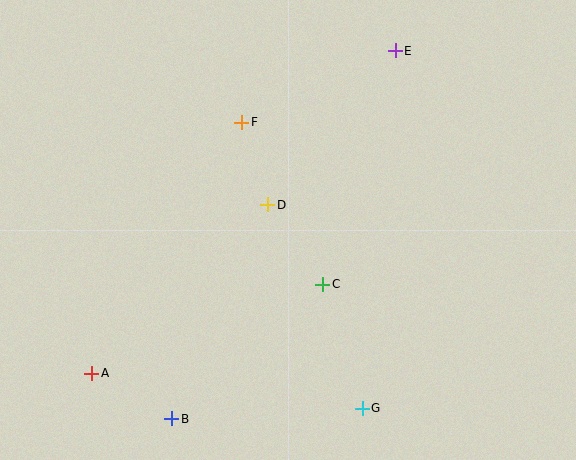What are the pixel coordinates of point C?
Point C is at (323, 284).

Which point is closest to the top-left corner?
Point F is closest to the top-left corner.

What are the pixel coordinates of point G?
Point G is at (362, 408).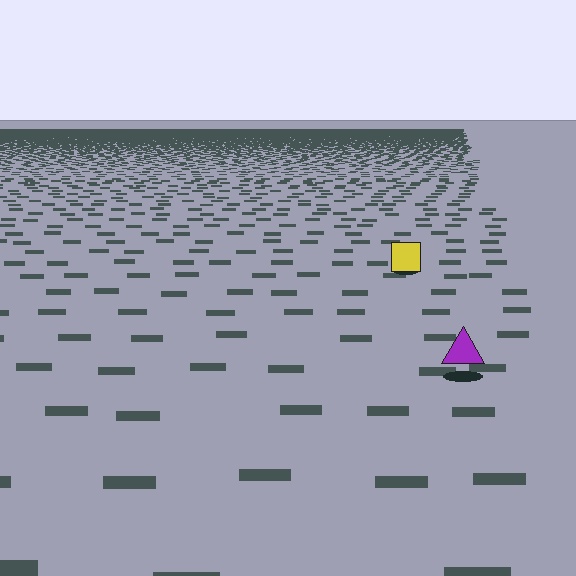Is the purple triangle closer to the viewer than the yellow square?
Yes. The purple triangle is closer — you can tell from the texture gradient: the ground texture is coarser near it.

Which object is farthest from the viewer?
The yellow square is farthest from the viewer. It appears smaller and the ground texture around it is denser.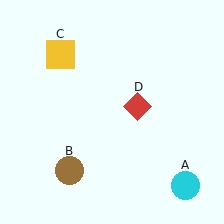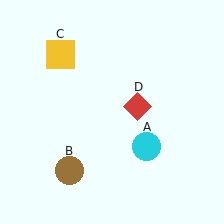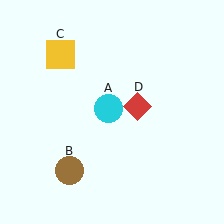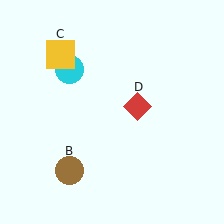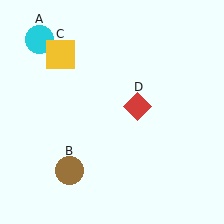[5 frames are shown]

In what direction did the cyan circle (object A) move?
The cyan circle (object A) moved up and to the left.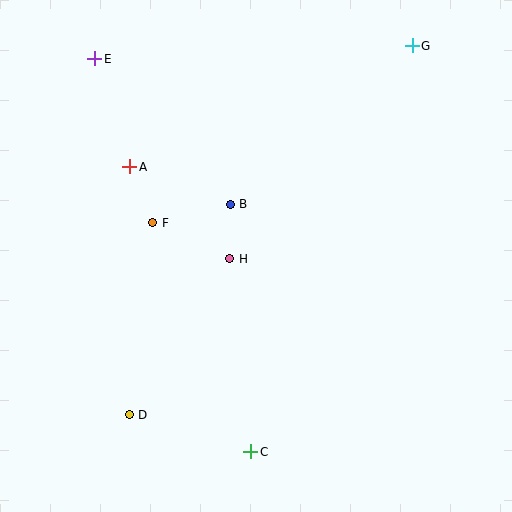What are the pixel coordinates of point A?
Point A is at (130, 167).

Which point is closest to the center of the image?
Point H at (230, 259) is closest to the center.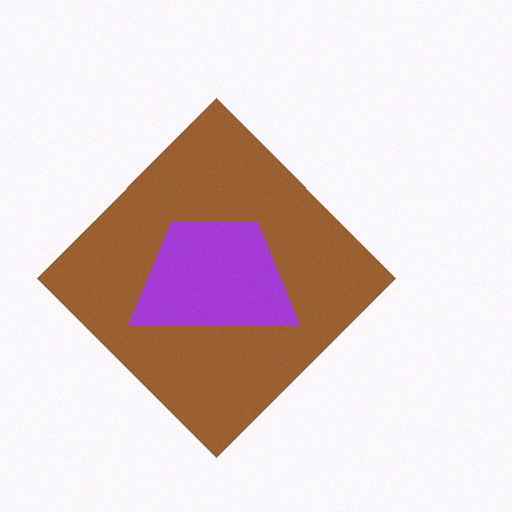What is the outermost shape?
The brown diamond.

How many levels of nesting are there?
2.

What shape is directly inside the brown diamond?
The purple trapezoid.